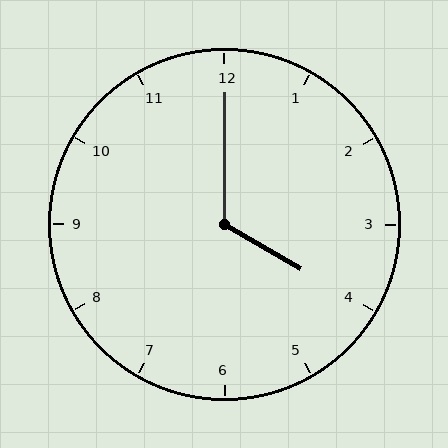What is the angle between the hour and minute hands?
Approximately 120 degrees.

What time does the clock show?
4:00.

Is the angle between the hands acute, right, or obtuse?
It is obtuse.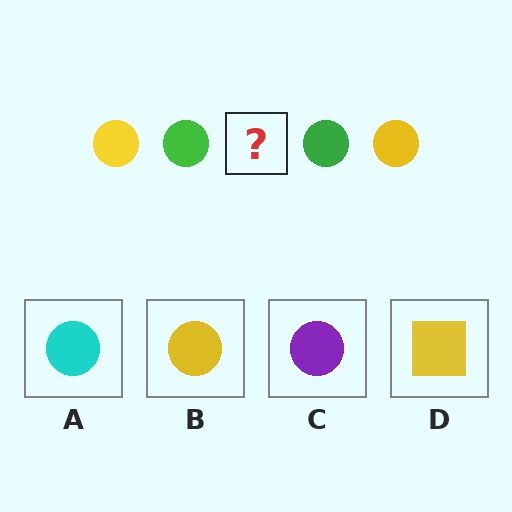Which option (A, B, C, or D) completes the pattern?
B.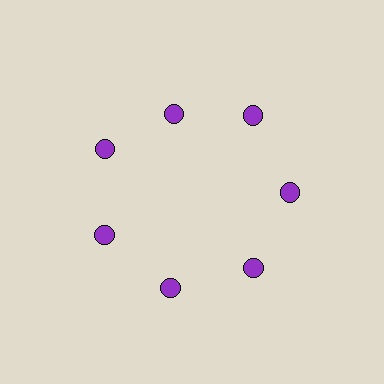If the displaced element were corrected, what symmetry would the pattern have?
It would have 7-fold rotational symmetry — the pattern would map onto itself every 51 degrees.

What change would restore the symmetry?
The symmetry would be restored by moving it outward, back onto the ring so that all 7 circles sit at equal angles and equal distance from the center.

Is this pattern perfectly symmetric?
No. The 7 purple circles are arranged in a ring, but one element near the 12 o'clock position is pulled inward toward the center, breaking the 7-fold rotational symmetry.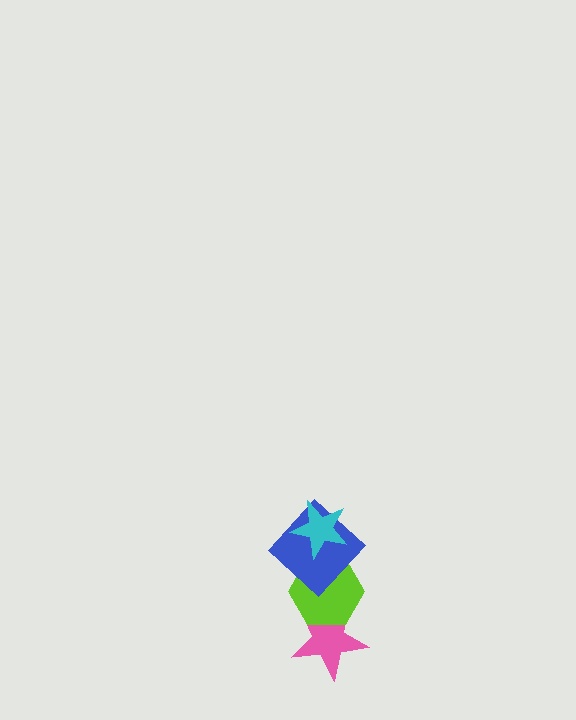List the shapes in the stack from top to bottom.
From top to bottom: the cyan star, the blue diamond, the lime hexagon, the pink star.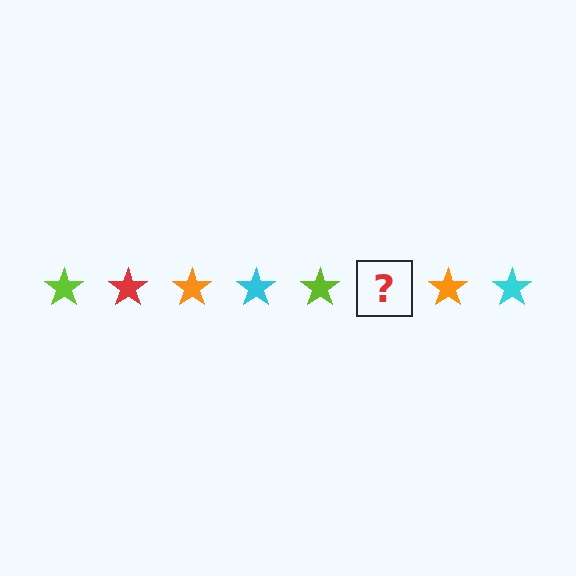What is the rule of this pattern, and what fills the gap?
The rule is that the pattern cycles through lime, red, orange, cyan stars. The gap should be filled with a red star.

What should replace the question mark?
The question mark should be replaced with a red star.